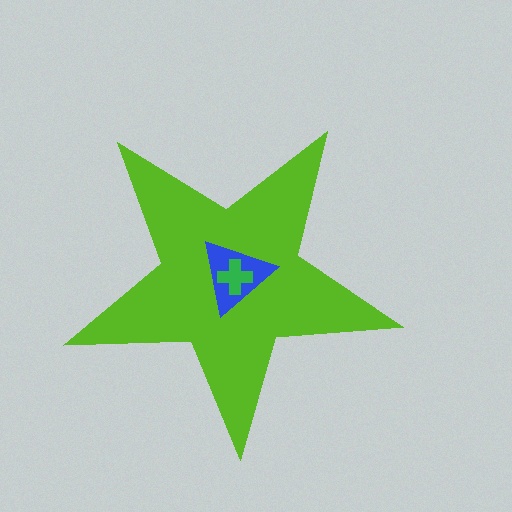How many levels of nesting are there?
3.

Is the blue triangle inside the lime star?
Yes.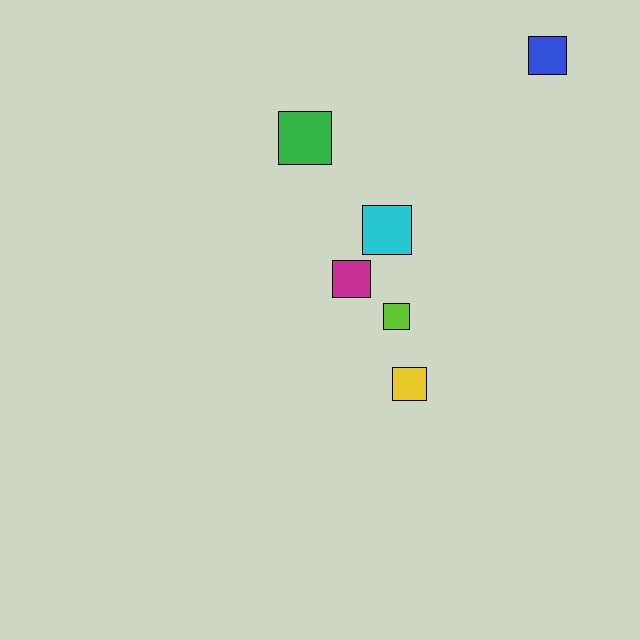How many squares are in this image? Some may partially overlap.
There are 6 squares.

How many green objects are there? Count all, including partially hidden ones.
There is 1 green object.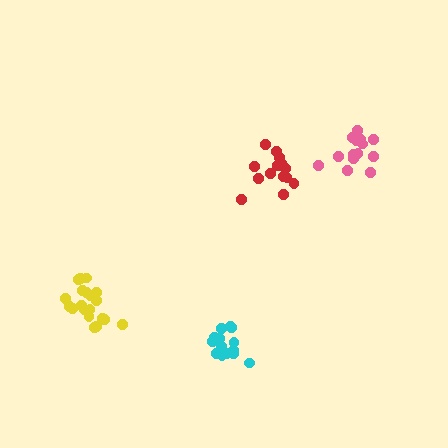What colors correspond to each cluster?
The clusters are colored: pink, cyan, yellow, red.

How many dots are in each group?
Group 1: 14 dots, Group 2: 15 dots, Group 3: 20 dots, Group 4: 14 dots (63 total).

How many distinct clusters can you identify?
There are 4 distinct clusters.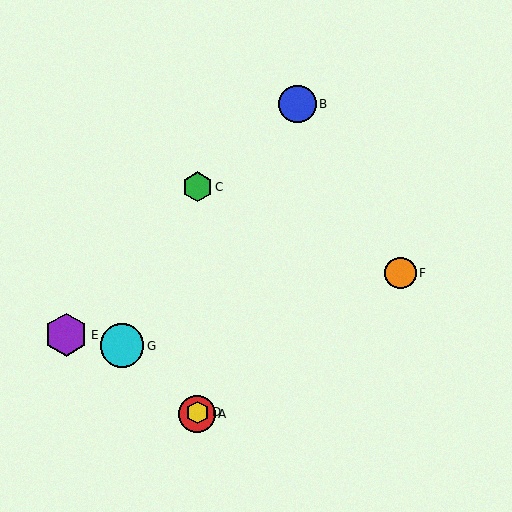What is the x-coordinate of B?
Object B is at x≈297.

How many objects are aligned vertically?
3 objects (A, C, D) are aligned vertically.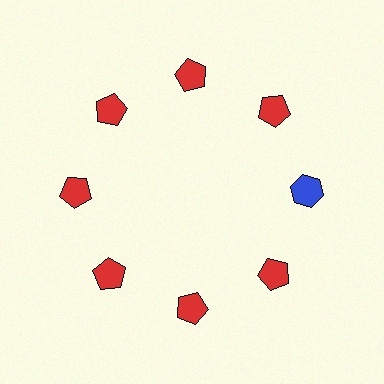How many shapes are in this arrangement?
There are 8 shapes arranged in a ring pattern.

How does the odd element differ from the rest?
It differs in both color (blue instead of red) and shape (hexagon instead of pentagon).